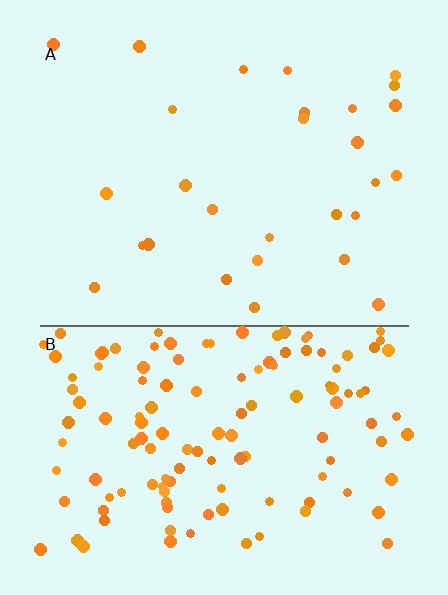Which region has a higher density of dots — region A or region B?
B (the bottom).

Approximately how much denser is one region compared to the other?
Approximately 4.7× — region B over region A.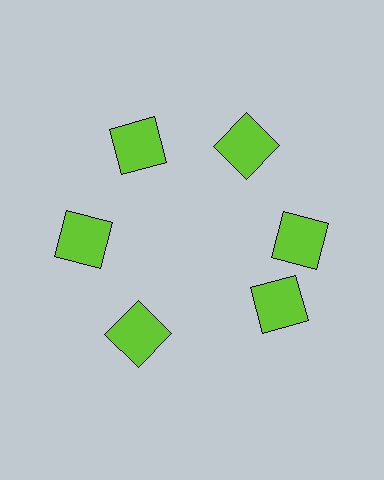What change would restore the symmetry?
The symmetry would be restored by rotating it back into even spacing with its neighbors so that all 6 squares sit at equal angles and equal distance from the center.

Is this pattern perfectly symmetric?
No. The 6 lime squares are arranged in a ring, but one element near the 5 o'clock position is rotated out of alignment along the ring, breaking the 6-fold rotational symmetry.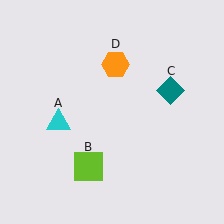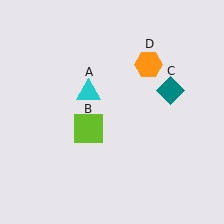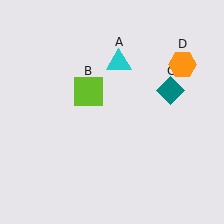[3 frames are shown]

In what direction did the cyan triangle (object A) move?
The cyan triangle (object A) moved up and to the right.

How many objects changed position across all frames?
3 objects changed position: cyan triangle (object A), lime square (object B), orange hexagon (object D).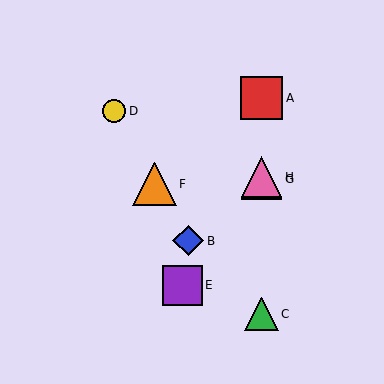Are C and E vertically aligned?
No, C is at x≈261 and E is at x≈182.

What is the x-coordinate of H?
Object H is at x≈261.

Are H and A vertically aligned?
Yes, both are at x≈261.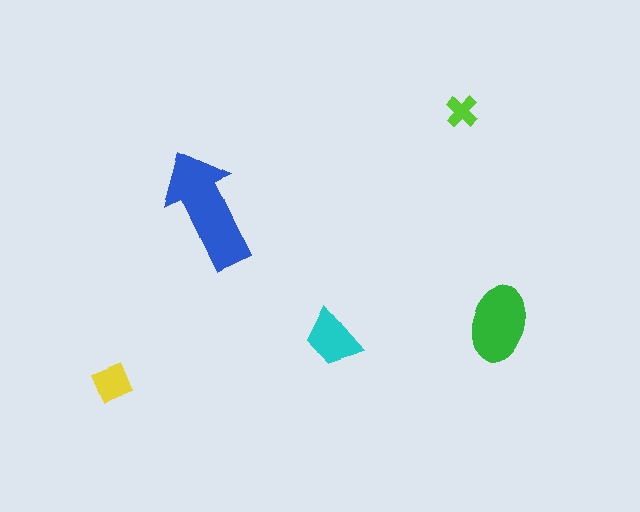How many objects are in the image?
There are 5 objects in the image.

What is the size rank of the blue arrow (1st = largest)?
1st.